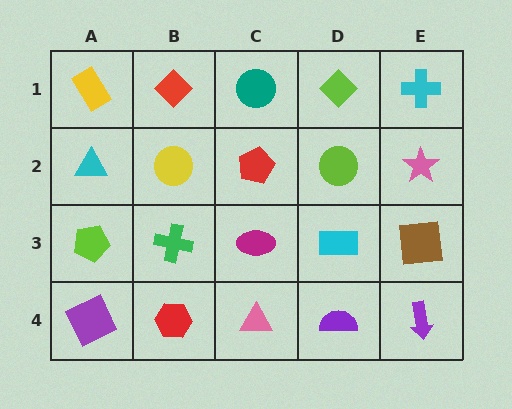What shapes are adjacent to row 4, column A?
A lime pentagon (row 3, column A), a red hexagon (row 4, column B).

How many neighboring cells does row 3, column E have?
3.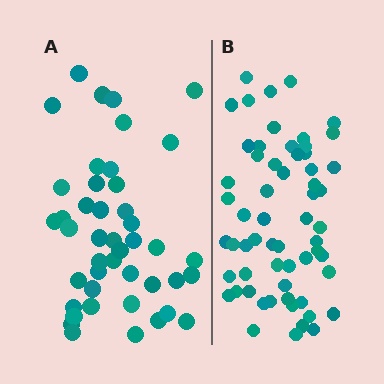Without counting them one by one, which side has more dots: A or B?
Region B (the right region) has more dots.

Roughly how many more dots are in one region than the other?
Region B has approximately 15 more dots than region A.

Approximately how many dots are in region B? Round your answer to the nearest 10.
About 60 dots.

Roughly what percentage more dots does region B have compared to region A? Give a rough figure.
About 35% more.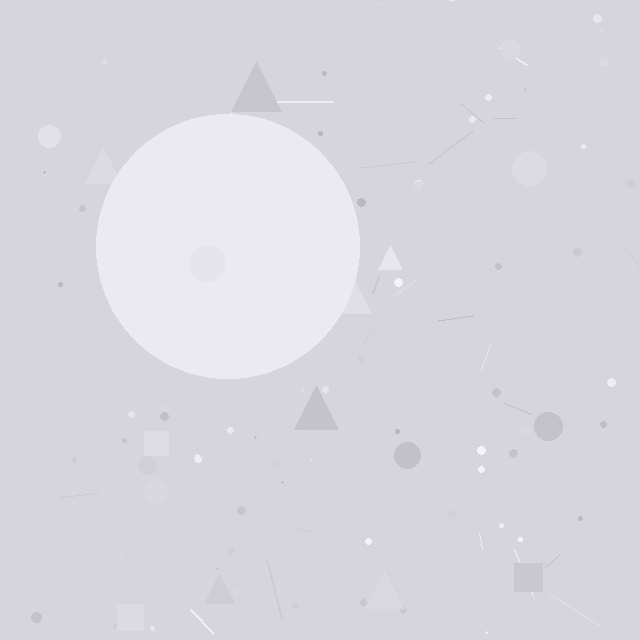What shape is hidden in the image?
A circle is hidden in the image.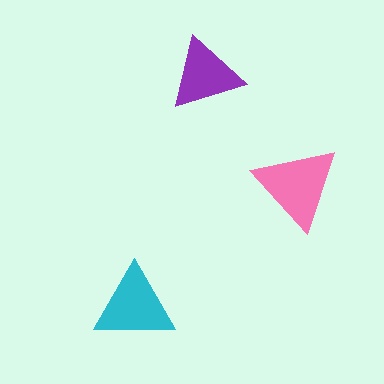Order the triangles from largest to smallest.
the pink one, the cyan one, the purple one.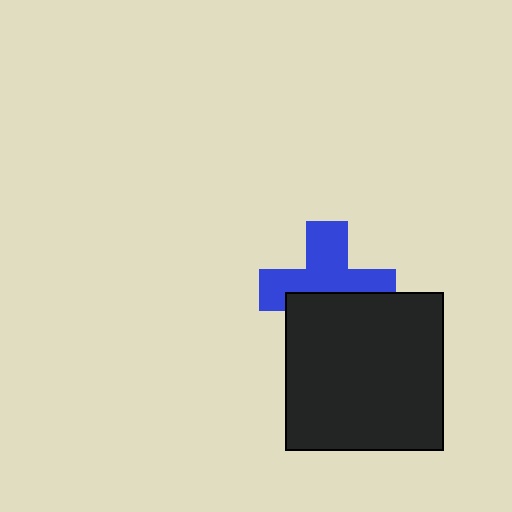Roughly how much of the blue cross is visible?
About half of it is visible (roughly 57%).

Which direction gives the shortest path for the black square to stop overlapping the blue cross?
Moving down gives the shortest separation.